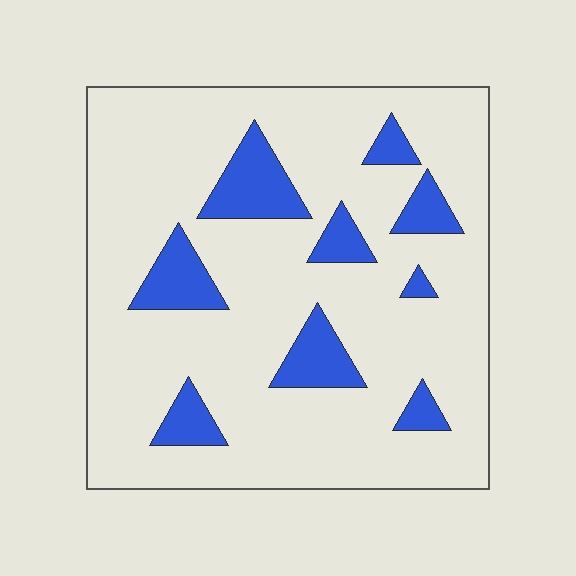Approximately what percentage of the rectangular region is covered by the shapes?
Approximately 15%.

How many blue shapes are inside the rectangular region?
9.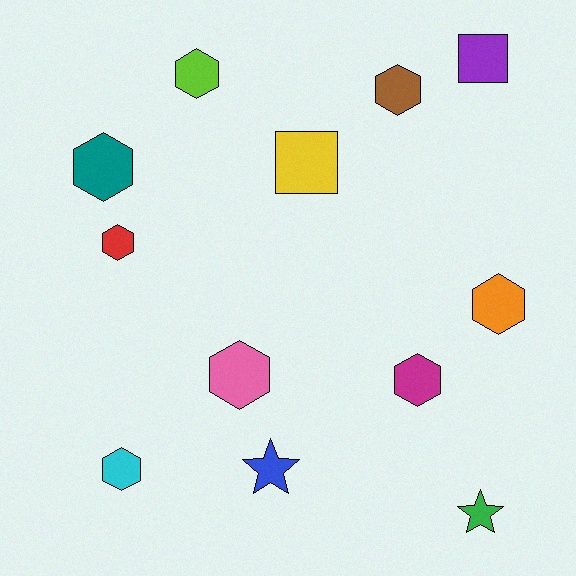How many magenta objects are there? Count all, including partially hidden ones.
There is 1 magenta object.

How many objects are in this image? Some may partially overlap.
There are 12 objects.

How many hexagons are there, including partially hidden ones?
There are 8 hexagons.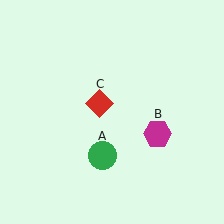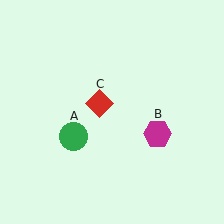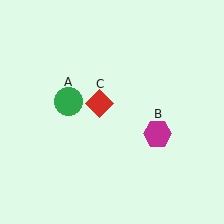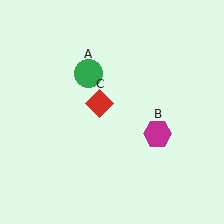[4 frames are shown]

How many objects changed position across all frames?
1 object changed position: green circle (object A).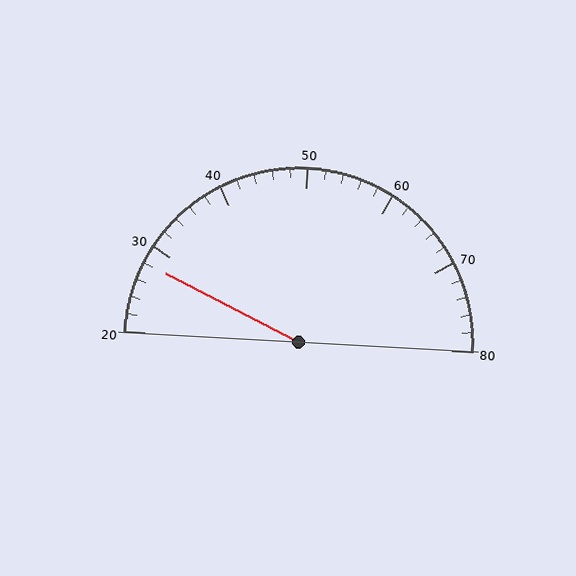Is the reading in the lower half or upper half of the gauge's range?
The reading is in the lower half of the range (20 to 80).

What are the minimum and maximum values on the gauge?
The gauge ranges from 20 to 80.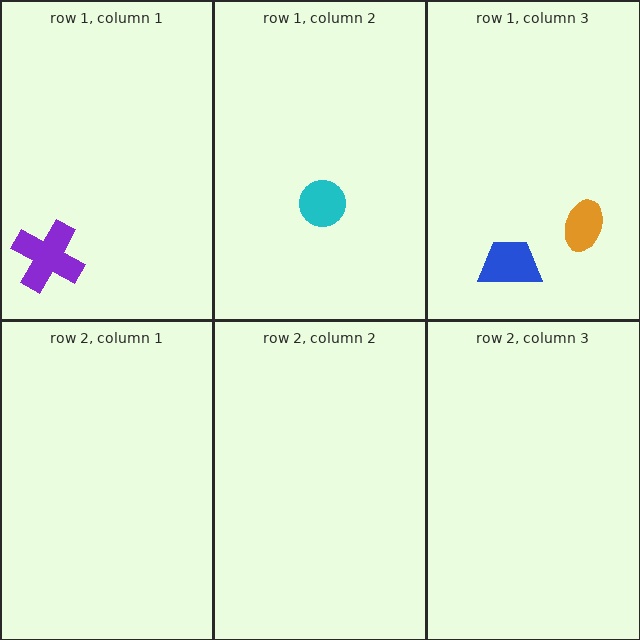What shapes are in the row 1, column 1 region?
The purple cross.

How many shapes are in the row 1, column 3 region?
2.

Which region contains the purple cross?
The row 1, column 1 region.